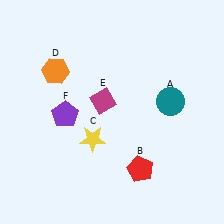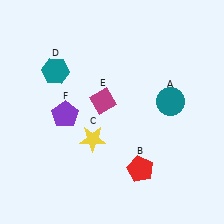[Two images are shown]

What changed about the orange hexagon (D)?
In Image 1, D is orange. In Image 2, it changed to teal.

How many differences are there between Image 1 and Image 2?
There is 1 difference between the two images.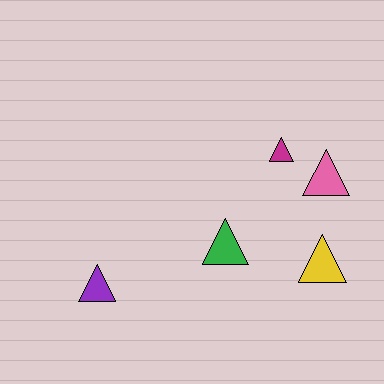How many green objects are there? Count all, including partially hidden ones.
There is 1 green object.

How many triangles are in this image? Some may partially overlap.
There are 5 triangles.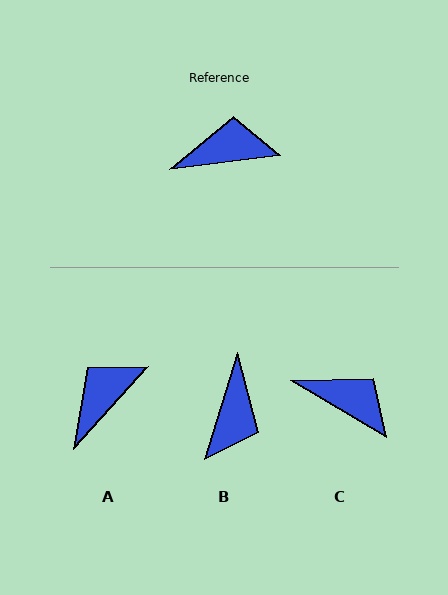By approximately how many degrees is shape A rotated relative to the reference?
Approximately 41 degrees counter-clockwise.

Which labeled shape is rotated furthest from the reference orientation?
B, about 115 degrees away.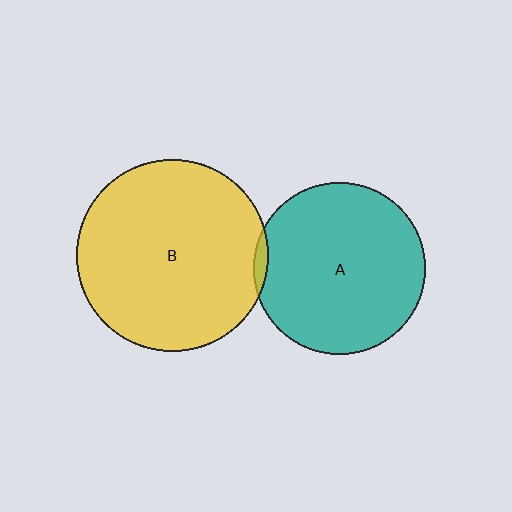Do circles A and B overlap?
Yes.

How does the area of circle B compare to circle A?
Approximately 1.3 times.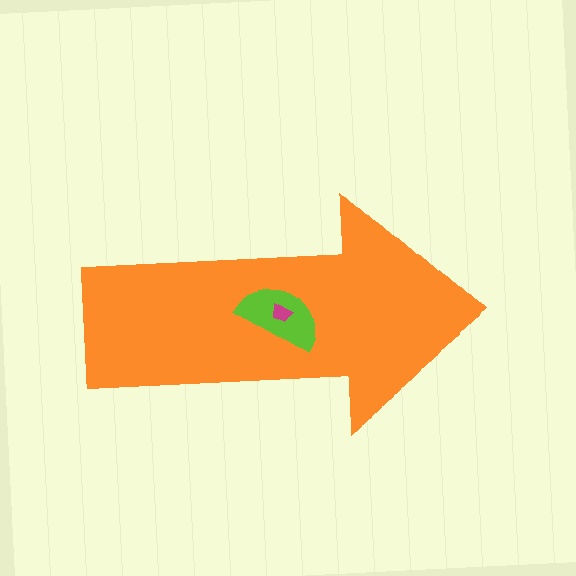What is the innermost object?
The magenta trapezoid.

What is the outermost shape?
The orange arrow.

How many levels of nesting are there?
3.